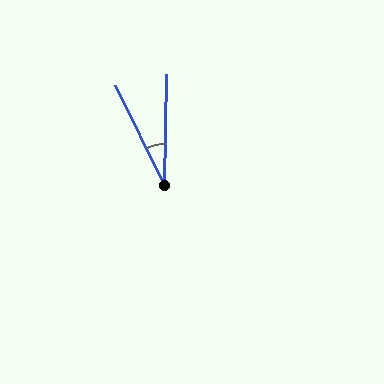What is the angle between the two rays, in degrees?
Approximately 27 degrees.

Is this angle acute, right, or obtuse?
It is acute.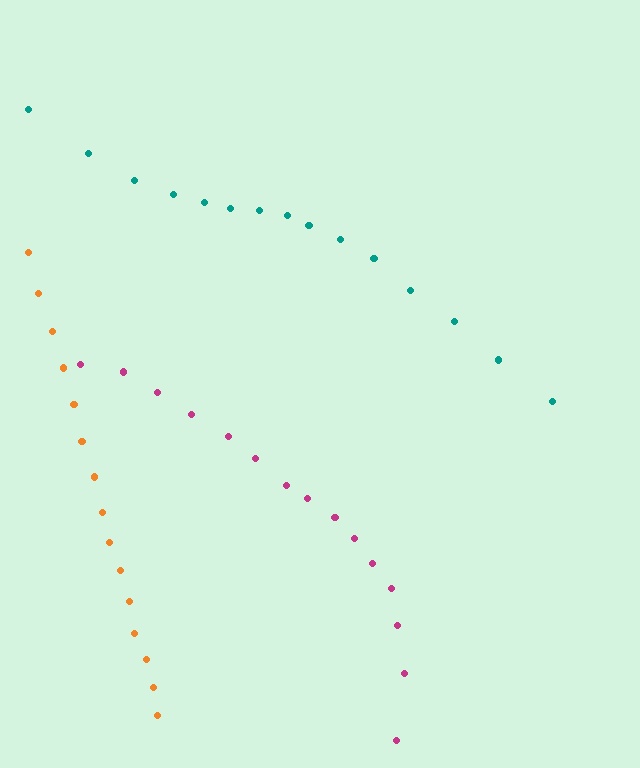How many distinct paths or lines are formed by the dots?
There are 3 distinct paths.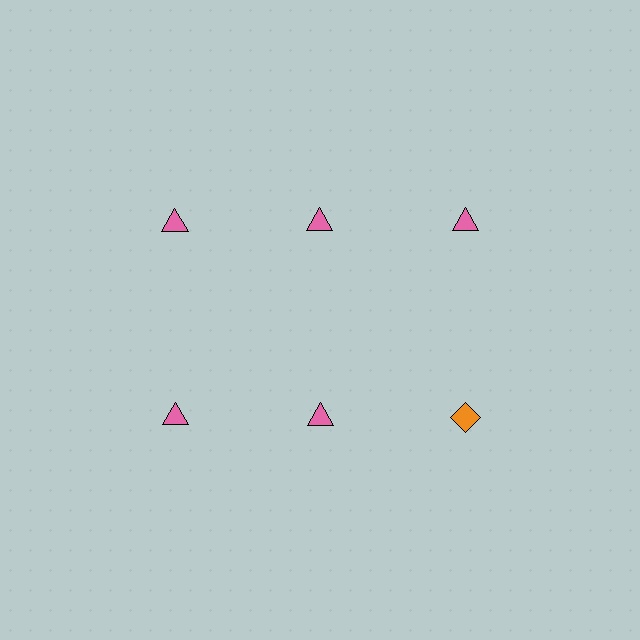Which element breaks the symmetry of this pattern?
The orange diamond in the second row, center column breaks the symmetry. All other shapes are pink triangles.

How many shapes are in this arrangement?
There are 6 shapes arranged in a grid pattern.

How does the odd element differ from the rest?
It differs in both color (orange instead of pink) and shape (diamond instead of triangle).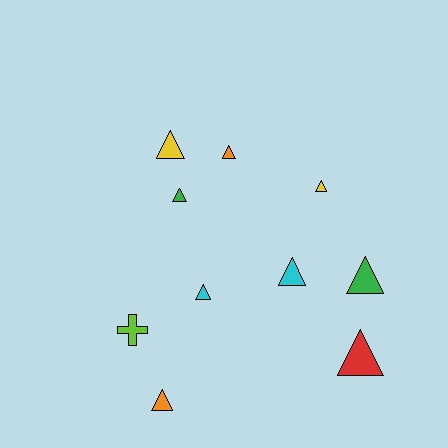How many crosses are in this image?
There is 1 cross.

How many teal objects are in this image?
There are no teal objects.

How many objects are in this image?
There are 10 objects.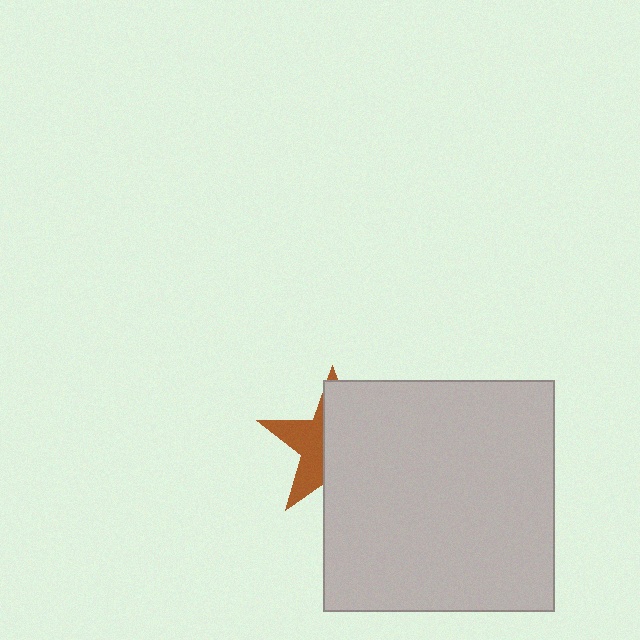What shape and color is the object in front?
The object in front is a light gray square.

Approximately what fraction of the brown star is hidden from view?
Roughly 61% of the brown star is hidden behind the light gray square.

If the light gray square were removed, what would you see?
You would see the complete brown star.